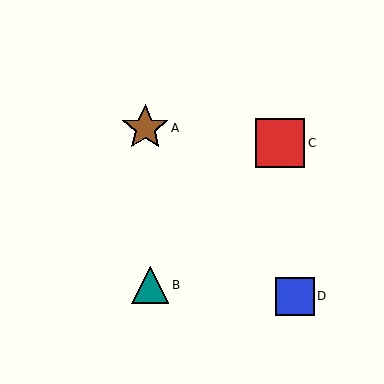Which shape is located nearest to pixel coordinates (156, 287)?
The teal triangle (labeled B) at (150, 285) is nearest to that location.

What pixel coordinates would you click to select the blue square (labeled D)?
Click at (295, 296) to select the blue square D.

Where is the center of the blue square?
The center of the blue square is at (295, 296).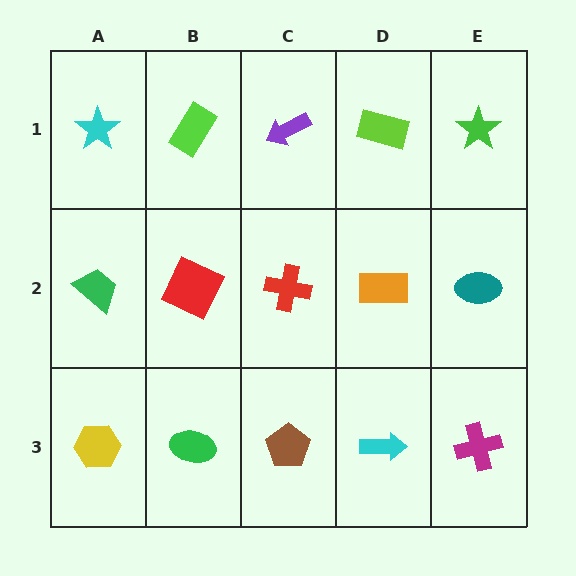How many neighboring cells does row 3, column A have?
2.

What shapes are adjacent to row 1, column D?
An orange rectangle (row 2, column D), a purple arrow (row 1, column C), a green star (row 1, column E).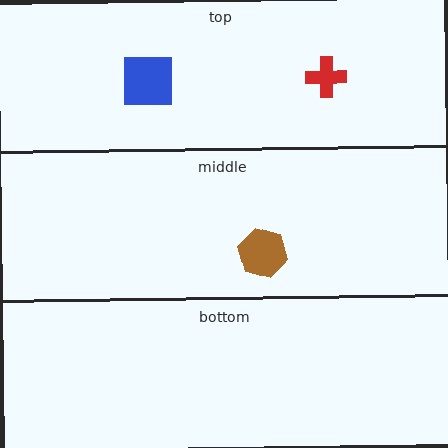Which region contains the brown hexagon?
The middle region.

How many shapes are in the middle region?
1.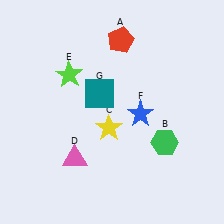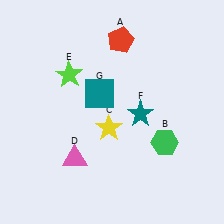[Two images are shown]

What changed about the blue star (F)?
In Image 1, F is blue. In Image 2, it changed to teal.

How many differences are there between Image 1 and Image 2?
There is 1 difference between the two images.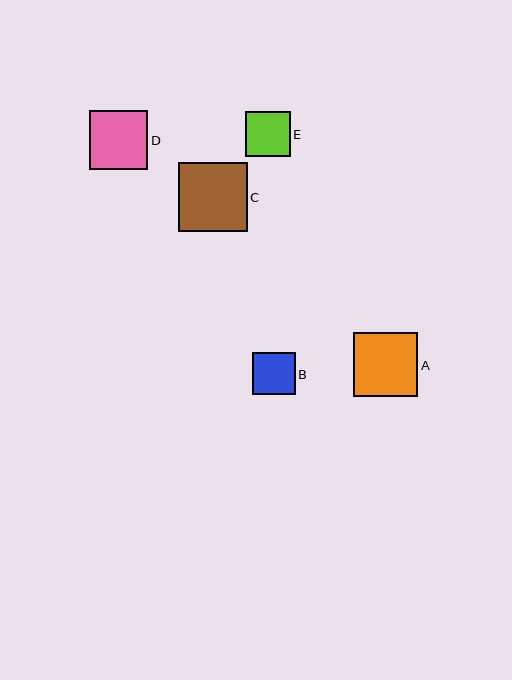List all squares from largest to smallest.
From largest to smallest: C, A, D, E, B.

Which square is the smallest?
Square B is the smallest with a size of approximately 42 pixels.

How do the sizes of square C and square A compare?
Square C and square A are approximately the same size.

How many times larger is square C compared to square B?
Square C is approximately 1.6 times the size of square B.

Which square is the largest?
Square C is the largest with a size of approximately 69 pixels.